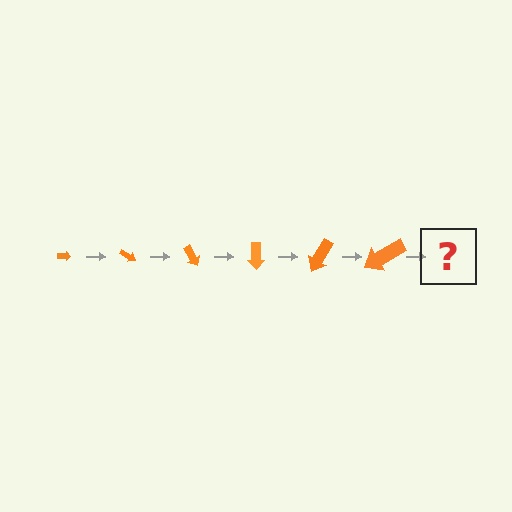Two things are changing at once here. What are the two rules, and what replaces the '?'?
The two rules are that the arrow grows larger each step and it rotates 30 degrees each step. The '?' should be an arrow, larger than the previous one and rotated 180 degrees from the start.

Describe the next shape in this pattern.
It should be an arrow, larger than the previous one and rotated 180 degrees from the start.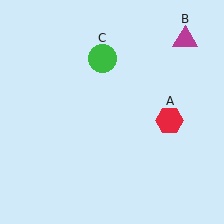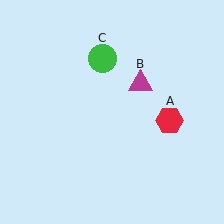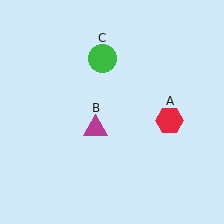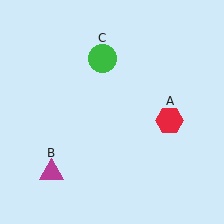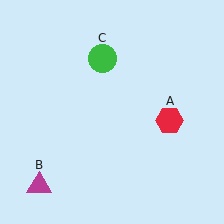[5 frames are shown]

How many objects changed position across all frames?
1 object changed position: magenta triangle (object B).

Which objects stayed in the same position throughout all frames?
Red hexagon (object A) and green circle (object C) remained stationary.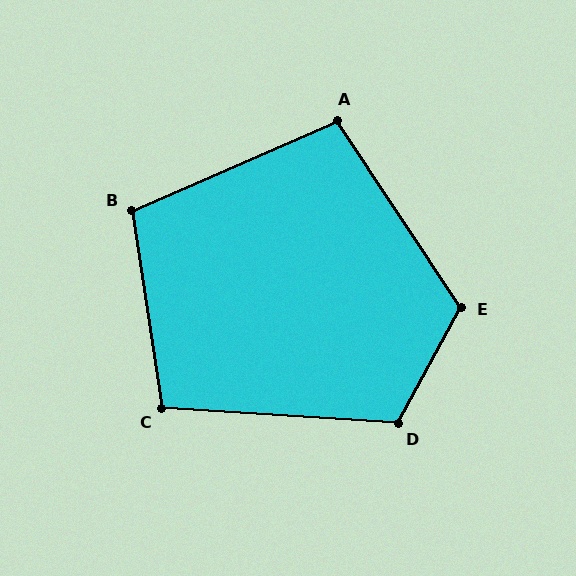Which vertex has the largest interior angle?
E, at approximately 118 degrees.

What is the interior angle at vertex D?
Approximately 115 degrees (obtuse).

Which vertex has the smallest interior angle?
A, at approximately 100 degrees.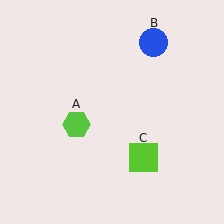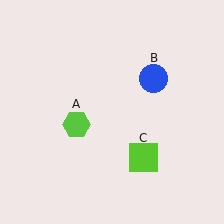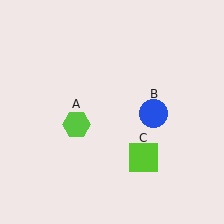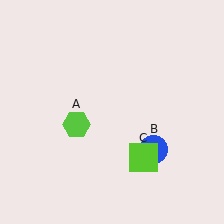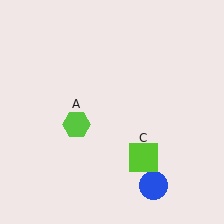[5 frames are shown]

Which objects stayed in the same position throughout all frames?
Lime hexagon (object A) and lime square (object C) remained stationary.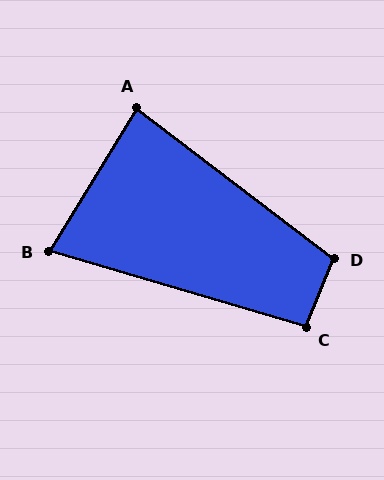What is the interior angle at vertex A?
Approximately 84 degrees (acute).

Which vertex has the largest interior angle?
D, at approximately 105 degrees.